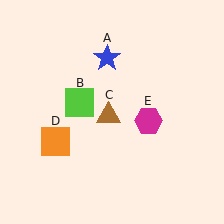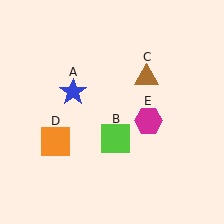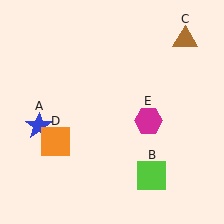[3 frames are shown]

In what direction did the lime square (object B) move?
The lime square (object B) moved down and to the right.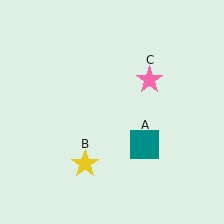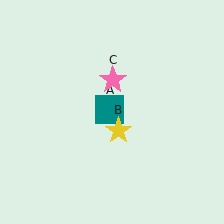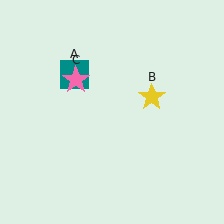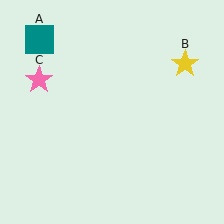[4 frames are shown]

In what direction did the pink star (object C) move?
The pink star (object C) moved left.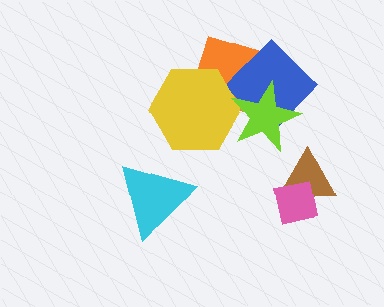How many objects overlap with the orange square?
3 objects overlap with the orange square.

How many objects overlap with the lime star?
3 objects overlap with the lime star.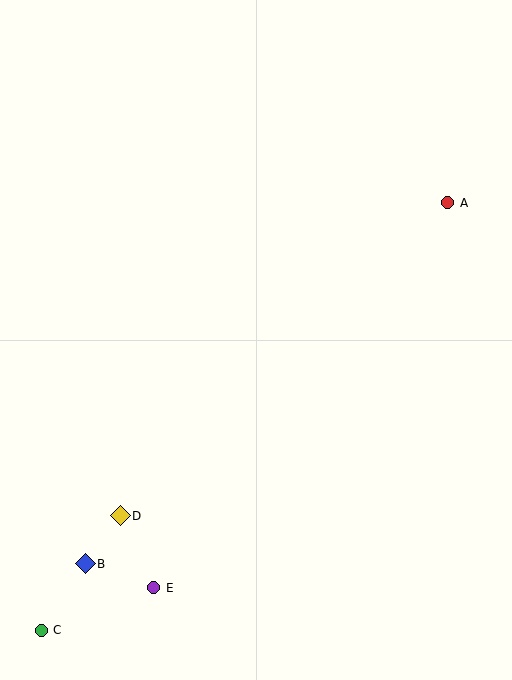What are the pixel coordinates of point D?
Point D is at (120, 516).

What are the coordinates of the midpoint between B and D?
The midpoint between B and D is at (103, 540).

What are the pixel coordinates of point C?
Point C is at (41, 630).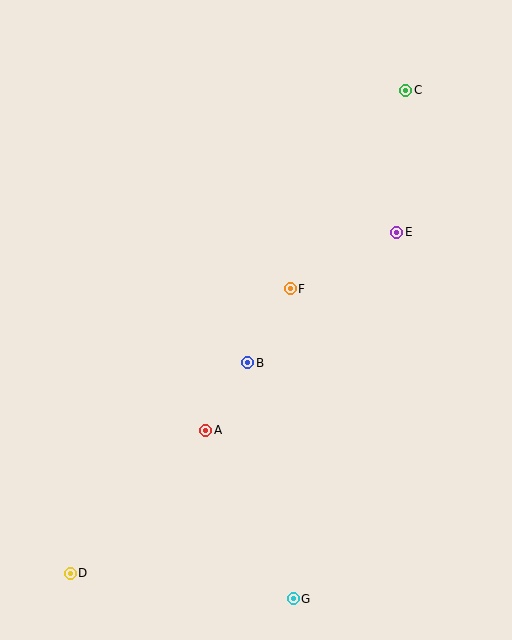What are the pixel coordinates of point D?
Point D is at (70, 573).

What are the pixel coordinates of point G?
Point G is at (293, 599).